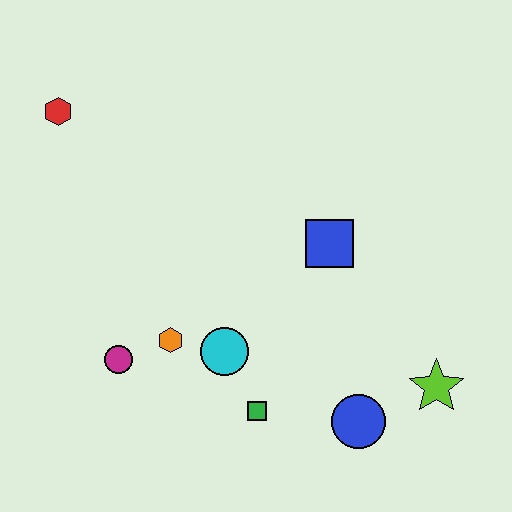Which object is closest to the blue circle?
The lime star is closest to the blue circle.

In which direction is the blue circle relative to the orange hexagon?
The blue circle is to the right of the orange hexagon.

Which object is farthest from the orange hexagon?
The lime star is farthest from the orange hexagon.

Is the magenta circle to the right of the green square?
No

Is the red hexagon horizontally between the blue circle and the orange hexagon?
No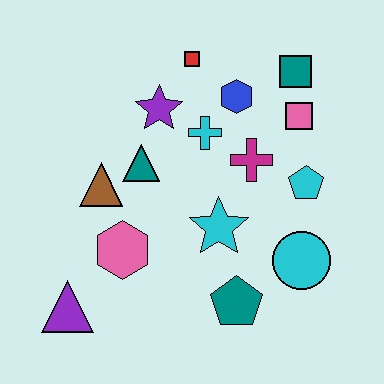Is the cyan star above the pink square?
No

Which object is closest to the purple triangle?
The pink hexagon is closest to the purple triangle.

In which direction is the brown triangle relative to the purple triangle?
The brown triangle is above the purple triangle.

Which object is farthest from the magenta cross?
The purple triangle is farthest from the magenta cross.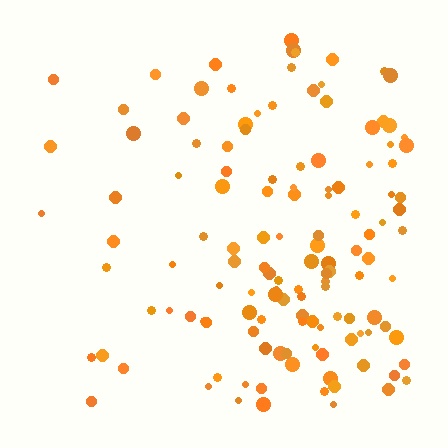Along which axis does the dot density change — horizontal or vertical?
Horizontal.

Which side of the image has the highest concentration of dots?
The right.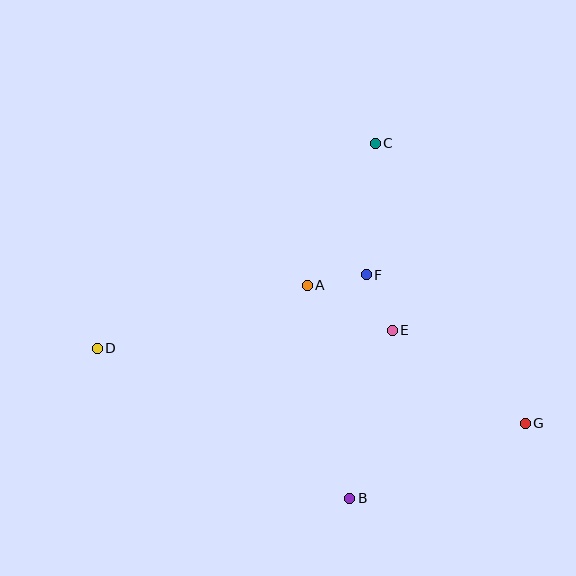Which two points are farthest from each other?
Points D and G are farthest from each other.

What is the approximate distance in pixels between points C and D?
The distance between C and D is approximately 345 pixels.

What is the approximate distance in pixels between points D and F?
The distance between D and F is approximately 279 pixels.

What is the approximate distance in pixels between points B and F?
The distance between B and F is approximately 224 pixels.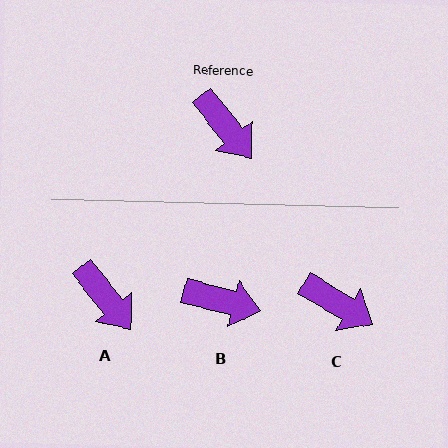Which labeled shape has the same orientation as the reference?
A.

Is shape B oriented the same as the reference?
No, it is off by about 37 degrees.